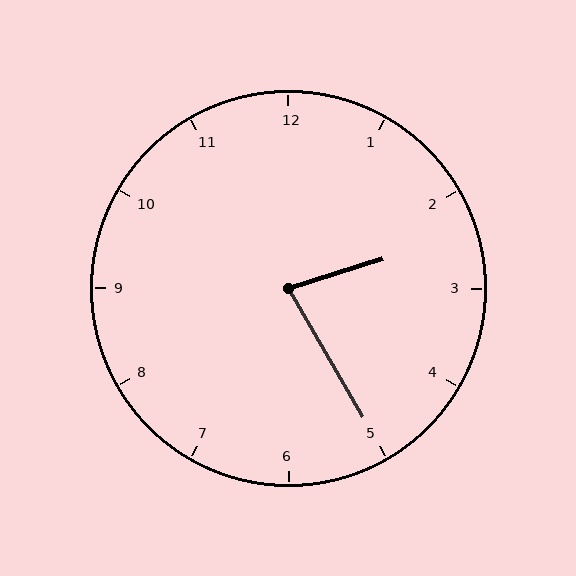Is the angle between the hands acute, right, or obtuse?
It is acute.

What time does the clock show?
2:25.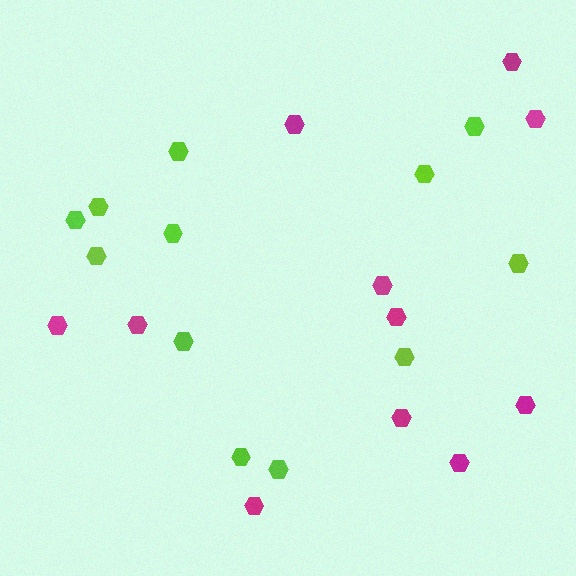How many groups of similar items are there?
There are 2 groups: one group of magenta hexagons (11) and one group of lime hexagons (12).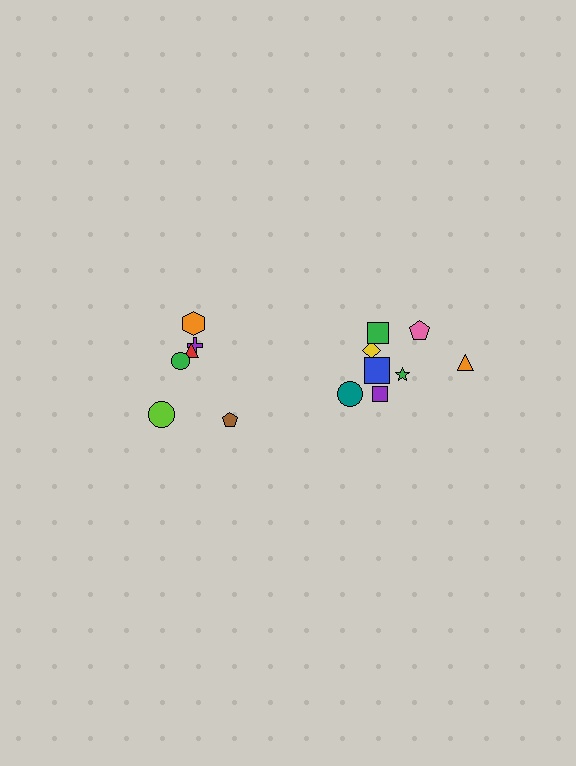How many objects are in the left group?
There are 6 objects.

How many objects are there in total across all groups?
There are 14 objects.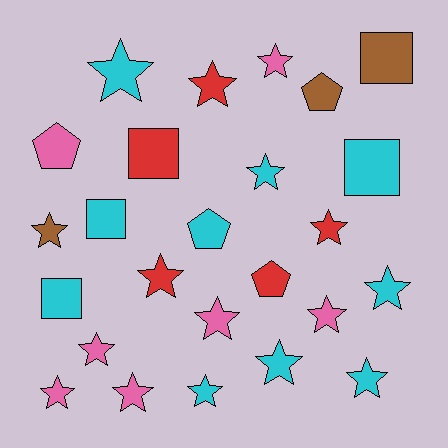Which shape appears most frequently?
Star, with 16 objects.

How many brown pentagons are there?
There is 1 brown pentagon.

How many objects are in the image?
There are 25 objects.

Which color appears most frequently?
Cyan, with 10 objects.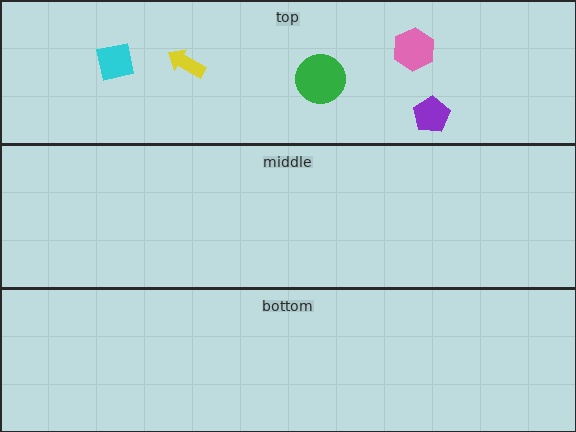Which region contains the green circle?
The top region.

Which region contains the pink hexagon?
The top region.